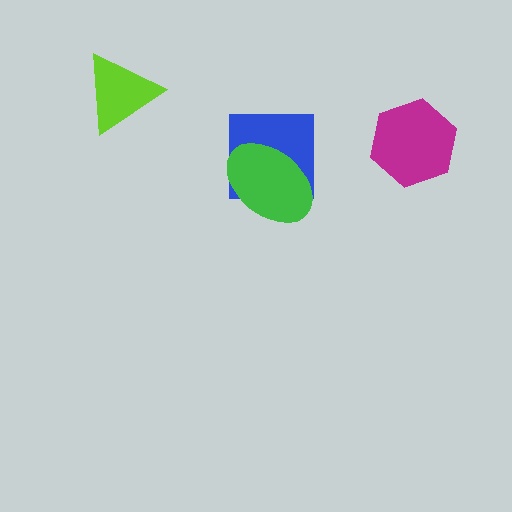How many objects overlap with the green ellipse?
1 object overlaps with the green ellipse.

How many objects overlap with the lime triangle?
0 objects overlap with the lime triangle.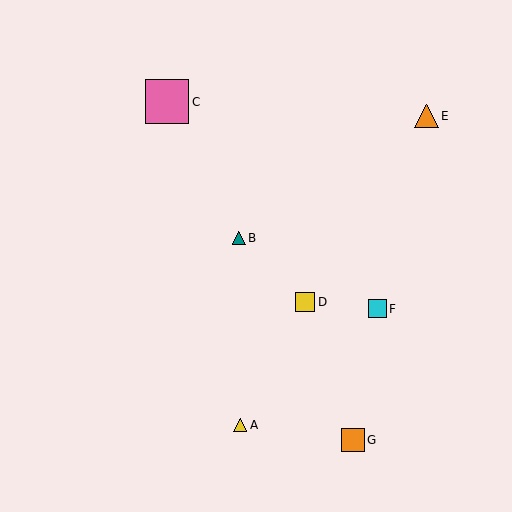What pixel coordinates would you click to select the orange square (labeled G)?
Click at (353, 440) to select the orange square G.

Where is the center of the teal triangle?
The center of the teal triangle is at (239, 238).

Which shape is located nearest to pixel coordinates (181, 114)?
The pink square (labeled C) at (167, 102) is nearest to that location.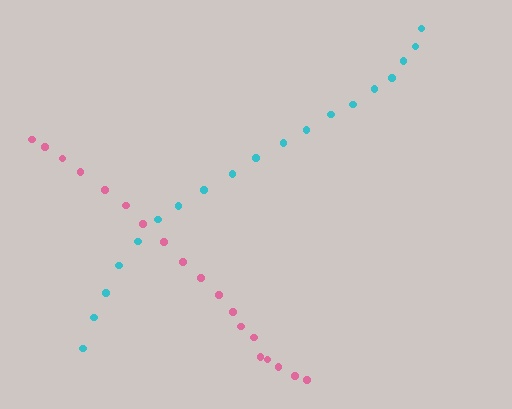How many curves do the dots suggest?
There are 2 distinct paths.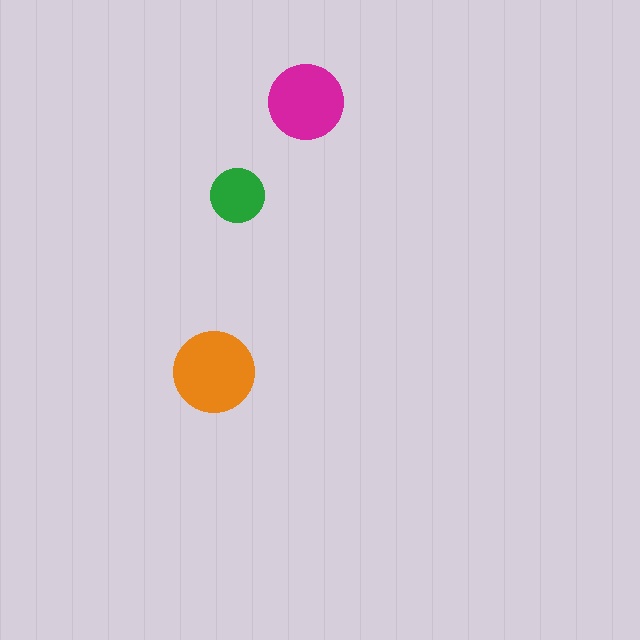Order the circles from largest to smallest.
the orange one, the magenta one, the green one.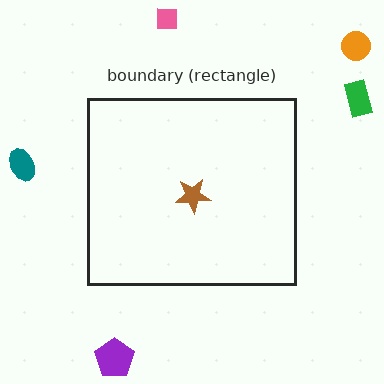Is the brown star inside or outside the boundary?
Inside.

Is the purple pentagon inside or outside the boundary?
Outside.